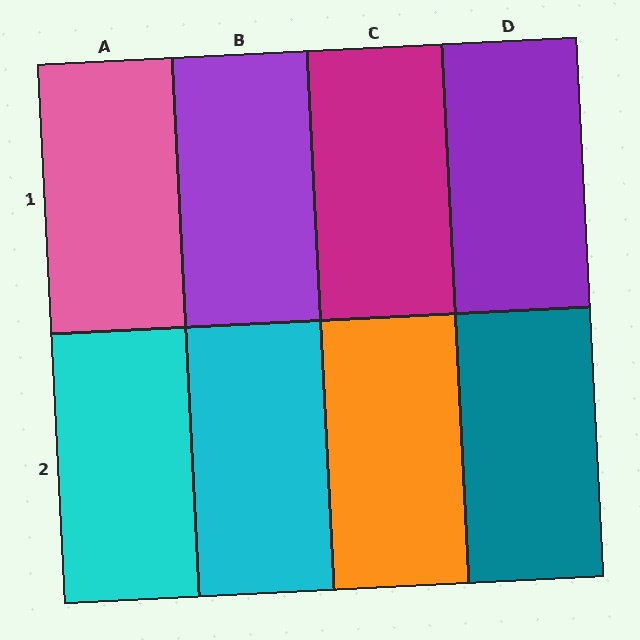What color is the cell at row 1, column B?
Purple.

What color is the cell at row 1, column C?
Magenta.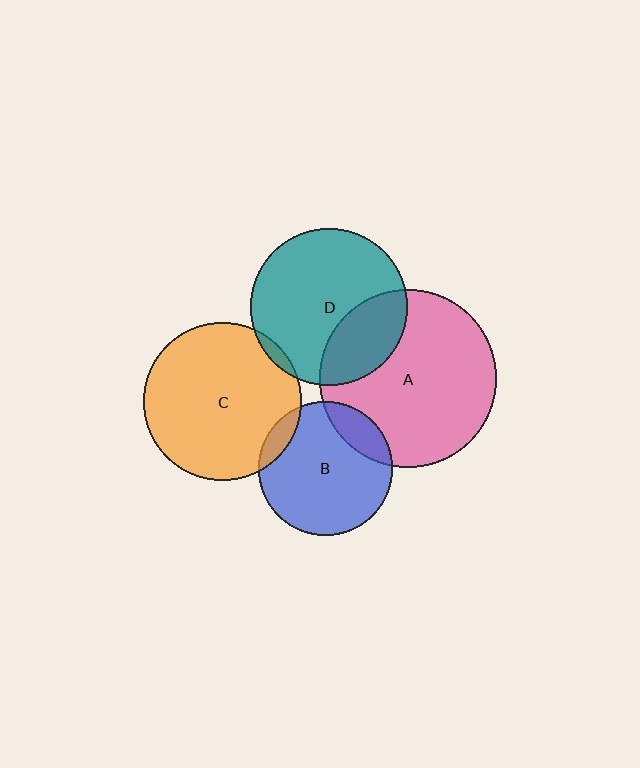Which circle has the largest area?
Circle A (pink).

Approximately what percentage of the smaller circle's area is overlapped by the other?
Approximately 30%.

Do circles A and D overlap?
Yes.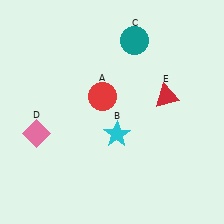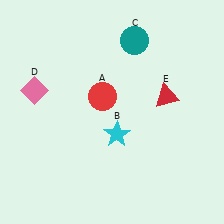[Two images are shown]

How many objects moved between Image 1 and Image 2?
1 object moved between the two images.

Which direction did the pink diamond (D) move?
The pink diamond (D) moved up.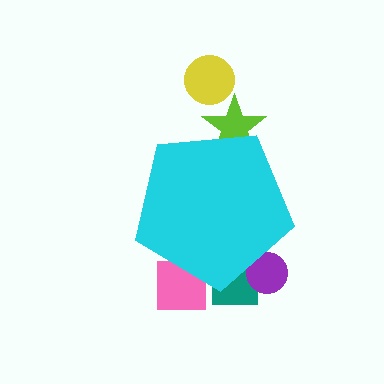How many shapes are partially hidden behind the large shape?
4 shapes are partially hidden.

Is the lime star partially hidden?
Yes, the lime star is partially hidden behind the cyan pentagon.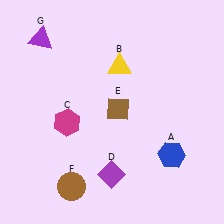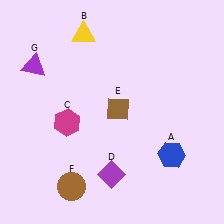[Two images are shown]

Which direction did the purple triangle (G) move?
The purple triangle (G) moved down.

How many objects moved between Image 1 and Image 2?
2 objects moved between the two images.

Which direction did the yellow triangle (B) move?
The yellow triangle (B) moved left.